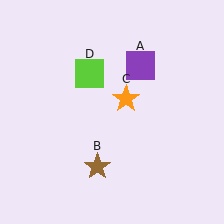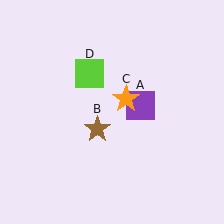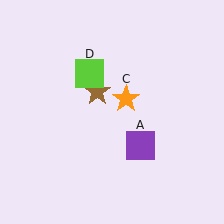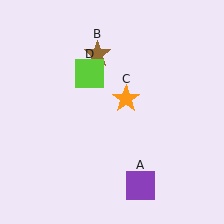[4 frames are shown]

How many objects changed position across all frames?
2 objects changed position: purple square (object A), brown star (object B).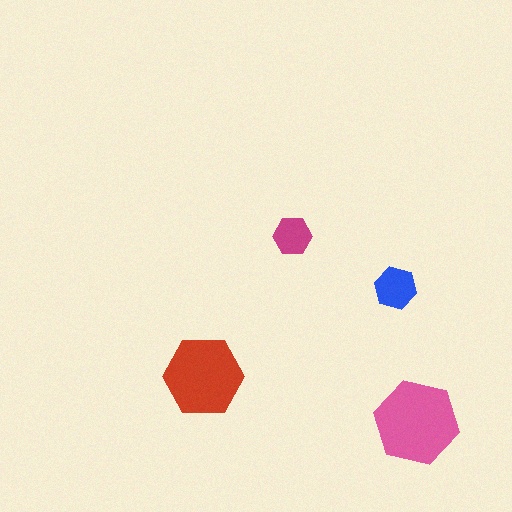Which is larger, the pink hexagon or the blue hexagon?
The pink one.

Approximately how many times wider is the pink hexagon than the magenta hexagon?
About 2 times wider.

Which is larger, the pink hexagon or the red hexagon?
The pink one.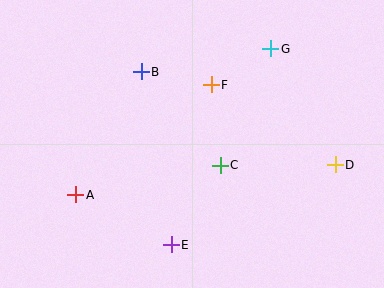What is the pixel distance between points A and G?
The distance between A and G is 244 pixels.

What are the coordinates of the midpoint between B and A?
The midpoint between B and A is at (109, 133).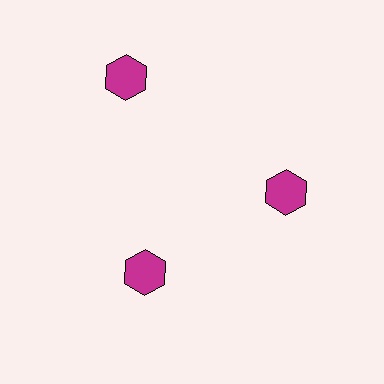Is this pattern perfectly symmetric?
No. The 3 magenta hexagons are arranged in a ring, but one element near the 11 o'clock position is pushed outward from the center, breaking the 3-fold rotational symmetry.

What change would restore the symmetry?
The symmetry would be restored by moving it inward, back onto the ring so that all 3 hexagons sit at equal angles and equal distance from the center.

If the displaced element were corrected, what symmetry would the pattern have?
It would have 3-fold rotational symmetry — the pattern would map onto itself every 120 degrees.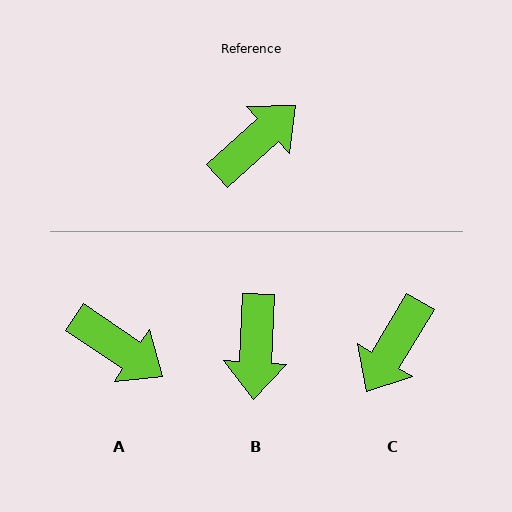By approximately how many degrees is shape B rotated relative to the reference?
Approximately 135 degrees clockwise.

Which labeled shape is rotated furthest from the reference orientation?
C, about 163 degrees away.